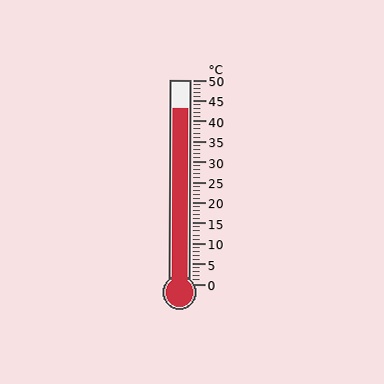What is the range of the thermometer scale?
The thermometer scale ranges from 0°C to 50°C.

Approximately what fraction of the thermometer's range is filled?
The thermometer is filled to approximately 85% of its range.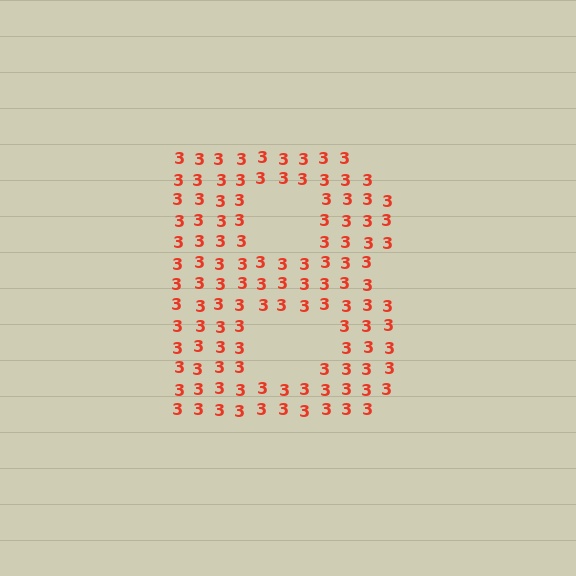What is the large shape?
The large shape is the letter B.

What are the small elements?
The small elements are digit 3's.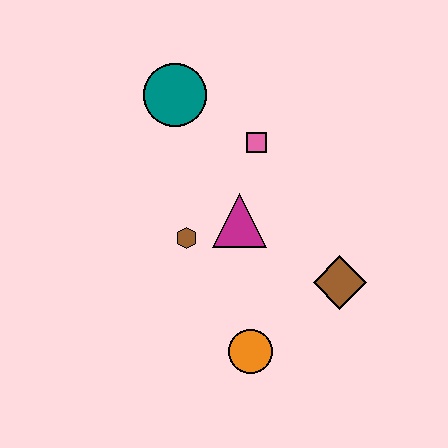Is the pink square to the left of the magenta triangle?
No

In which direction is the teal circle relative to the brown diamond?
The teal circle is above the brown diamond.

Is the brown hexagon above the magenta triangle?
No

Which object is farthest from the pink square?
The orange circle is farthest from the pink square.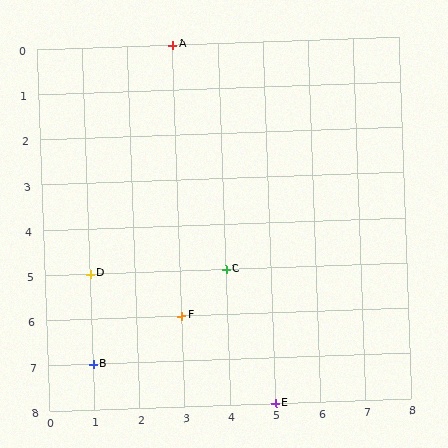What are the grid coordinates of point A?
Point A is at grid coordinates (3, 0).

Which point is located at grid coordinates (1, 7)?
Point B is at (1, 7).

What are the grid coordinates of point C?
Point C is at grid coordinates (4, 5).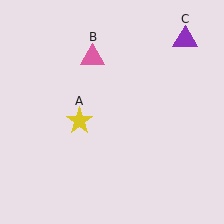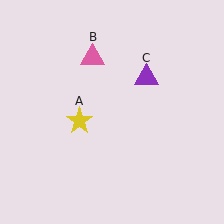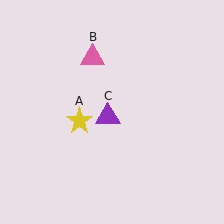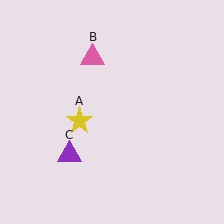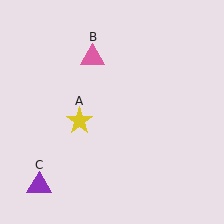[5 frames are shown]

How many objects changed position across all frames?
1 object changed position: purple triangle (object C).